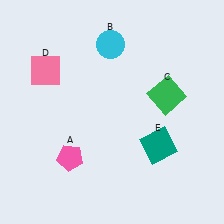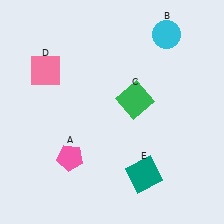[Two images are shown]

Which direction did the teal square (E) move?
The teal square (E) moved down.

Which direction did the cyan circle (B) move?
The cyan circle (B) moved right.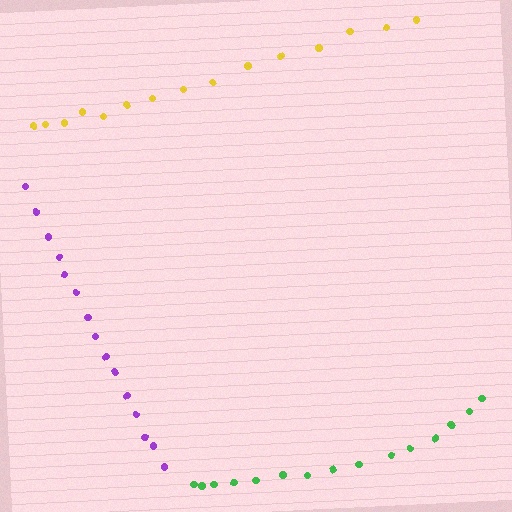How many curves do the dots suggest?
There are 3 distinct paths.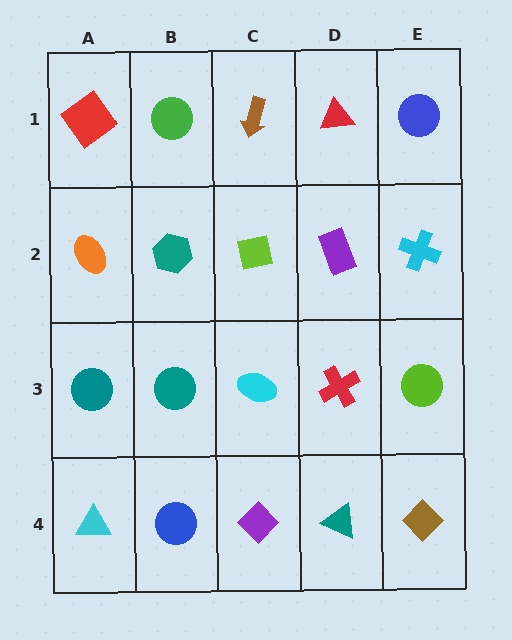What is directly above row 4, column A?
A teal circle.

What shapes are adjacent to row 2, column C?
A brown arrow (row 1, column C), a cyan ellipse (row 3, column C), a teal hexagon (row 2, column B), a purple rectangle (row 2, column D).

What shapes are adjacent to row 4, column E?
A lime circle (row 3, column E), a teal triangle (row 4, column D).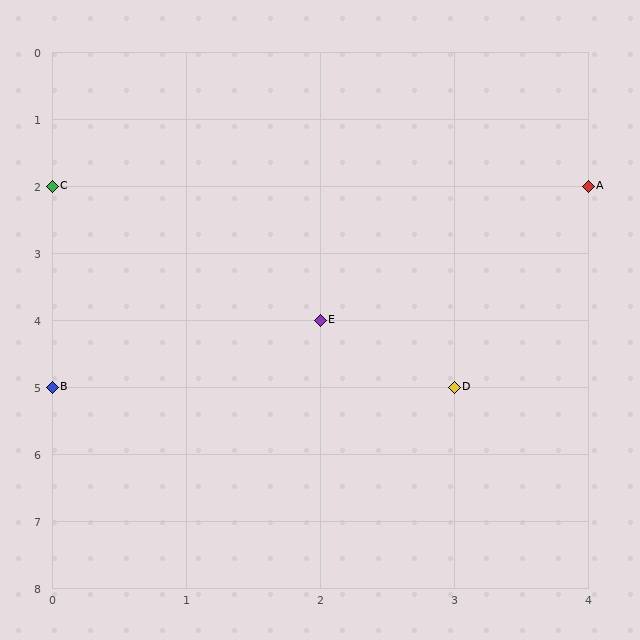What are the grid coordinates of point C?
Point C is at grid coordinates (0, 2).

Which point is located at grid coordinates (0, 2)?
Point C is at (0, 2).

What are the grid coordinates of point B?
Point B is at grid coordinates (0, 5).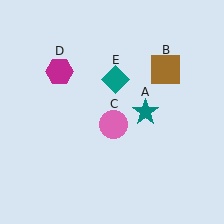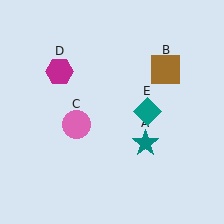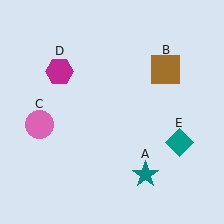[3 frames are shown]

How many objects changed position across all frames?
3 objects changed position: teal star (object A), pink circle (object C), teal diamond (object E).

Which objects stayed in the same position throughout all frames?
Brown square (object B) and magenta hexagon (object D) remained stationary.